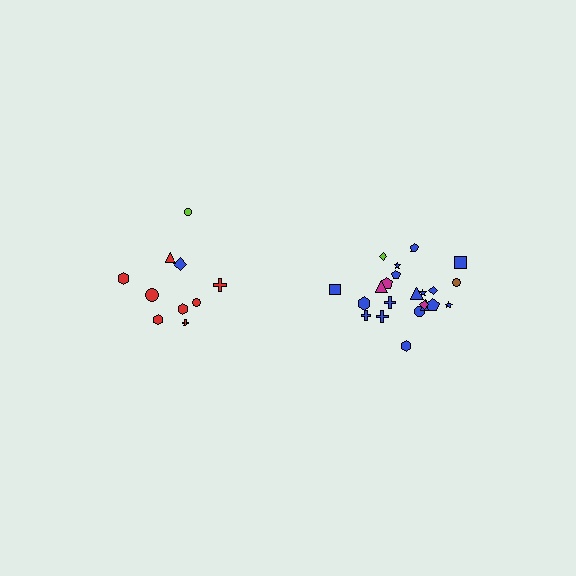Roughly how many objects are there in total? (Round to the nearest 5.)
Roughly 30 objects in total.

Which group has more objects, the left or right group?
The right group.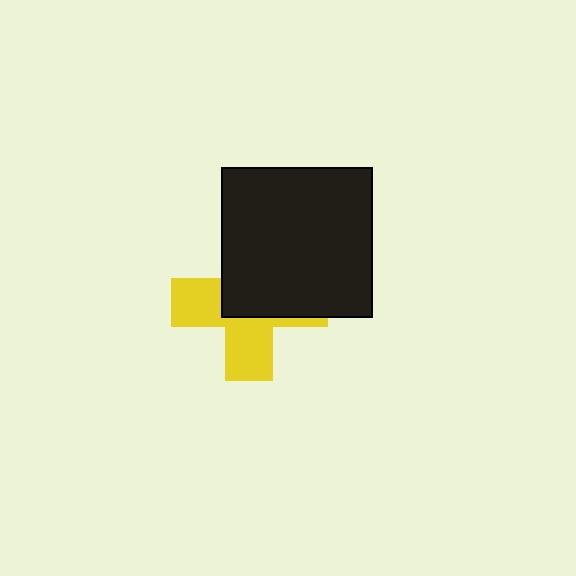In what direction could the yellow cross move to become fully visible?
The yellow cross could move toward the lower-left. That would shift it out from behind the black square entirely.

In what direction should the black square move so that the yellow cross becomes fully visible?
The black square should move toward the upper-right. That is the shortest direction to clear the overlap and leave the yellow cross fully visible.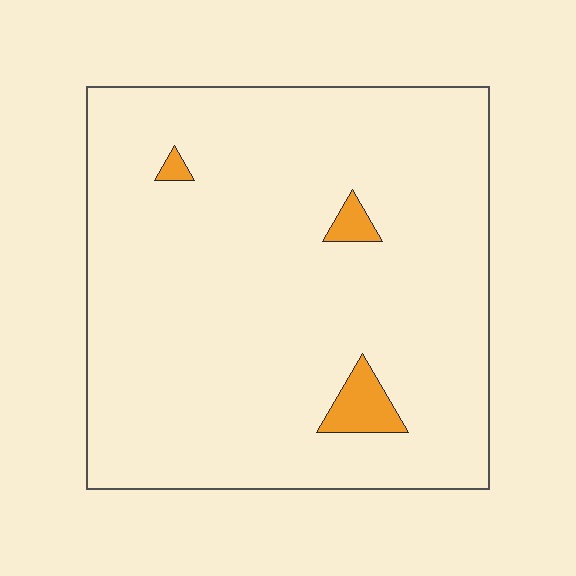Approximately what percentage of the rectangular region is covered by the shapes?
Approximately 5%.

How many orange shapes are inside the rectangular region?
3.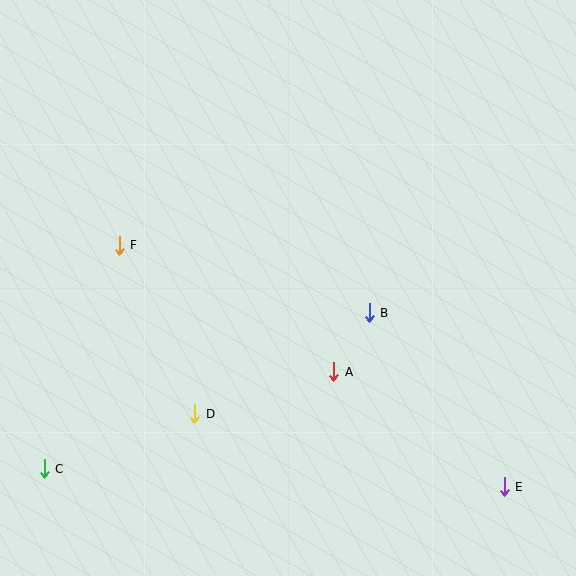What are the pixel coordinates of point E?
Point E is at (504, 487).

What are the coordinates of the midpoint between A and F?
The midpoint between A and F is at (226, 308).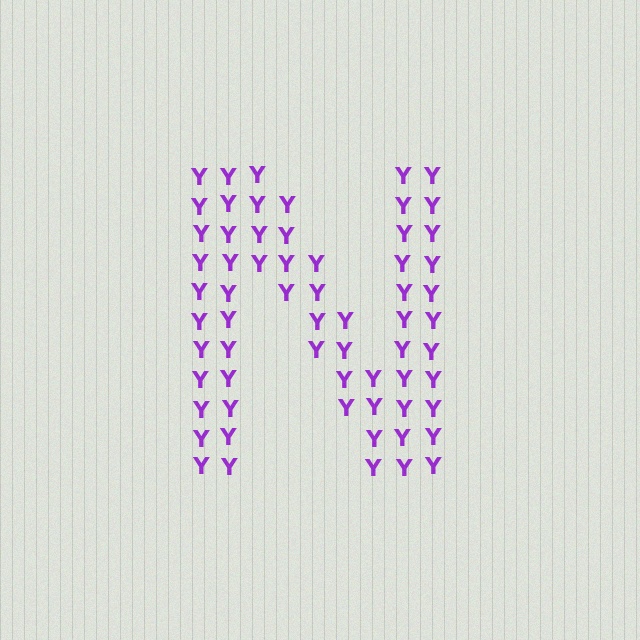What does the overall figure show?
The overall figure shows the letter N.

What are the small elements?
The small elements are letter Y's.